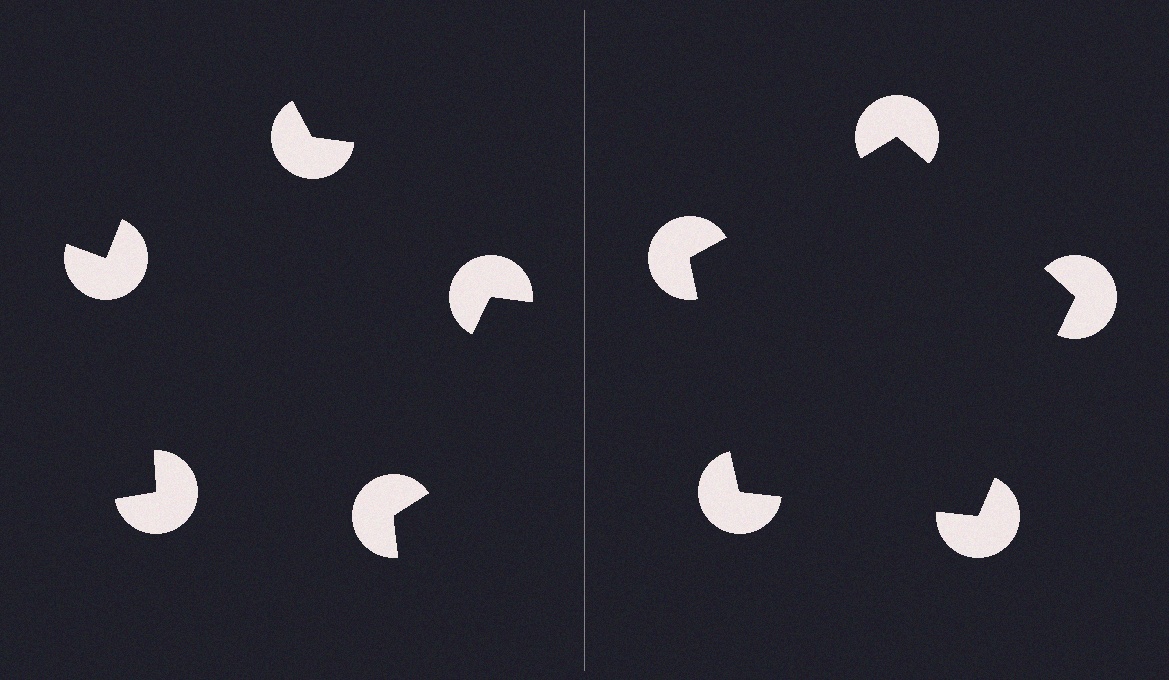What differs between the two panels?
The pac-man discs are positioned identically on both sides; only the wedge orientations differ. On the right they align to a pentagon; on the left they are misaligned.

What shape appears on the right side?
An illusory pentagon.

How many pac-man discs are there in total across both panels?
10 — 5 on each side.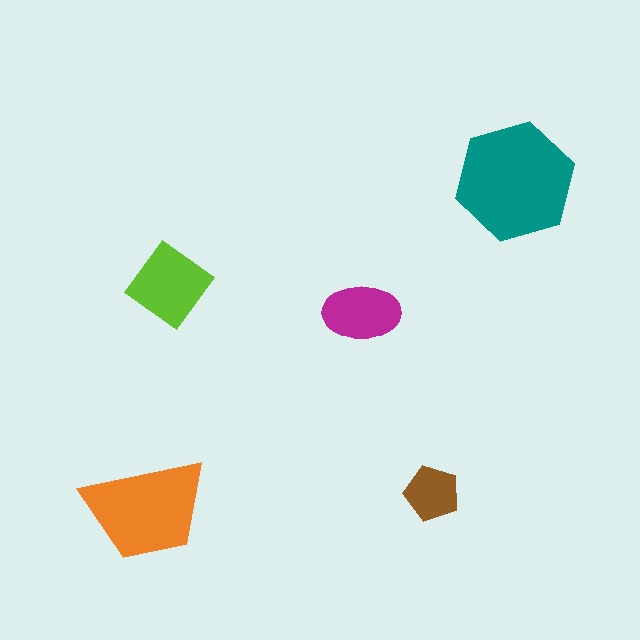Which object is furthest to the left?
The orange trapezoid is leftmost.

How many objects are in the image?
There are 5 objects in the image.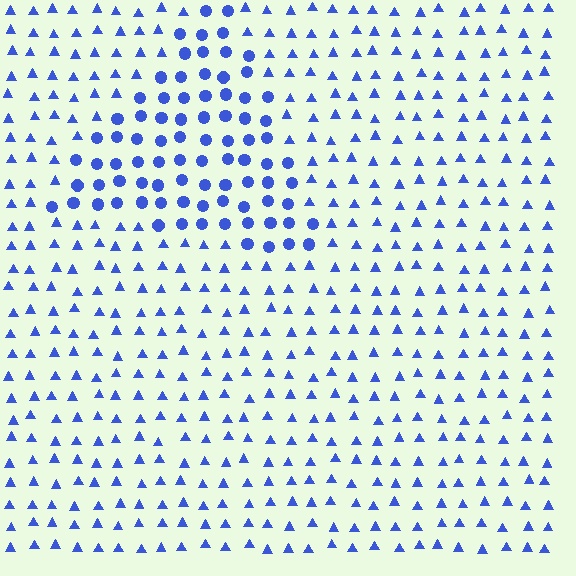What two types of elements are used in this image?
The image uses circles inside the triangle region and triangles outside it.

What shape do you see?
I see a triangle.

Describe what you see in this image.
The image is filled with small blue elements arranged in a uniform grid. A triangle-shaped region contains circles, while the surrounding area contains triangles. The boundary is defined purely by the change in element shape.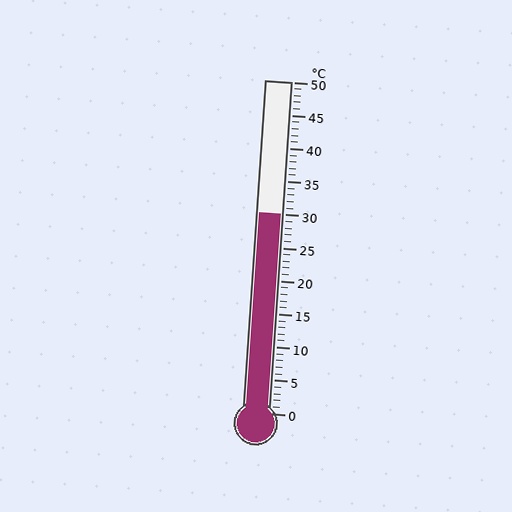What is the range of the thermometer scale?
The thermometer scale ranges from 0°C to 50°C.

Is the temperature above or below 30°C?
The temperature is at 30°C.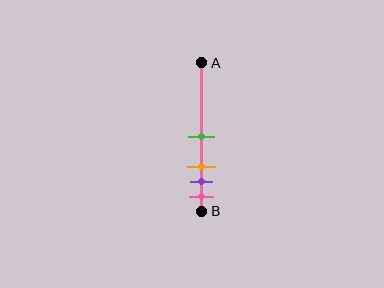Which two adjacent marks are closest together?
The purple and pink marks are the closest adjacent pair.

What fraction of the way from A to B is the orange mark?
The orange mark is approximately 70% (0.7) of the way from A to B.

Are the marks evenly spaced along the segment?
No, the marks are not evenly spaced.